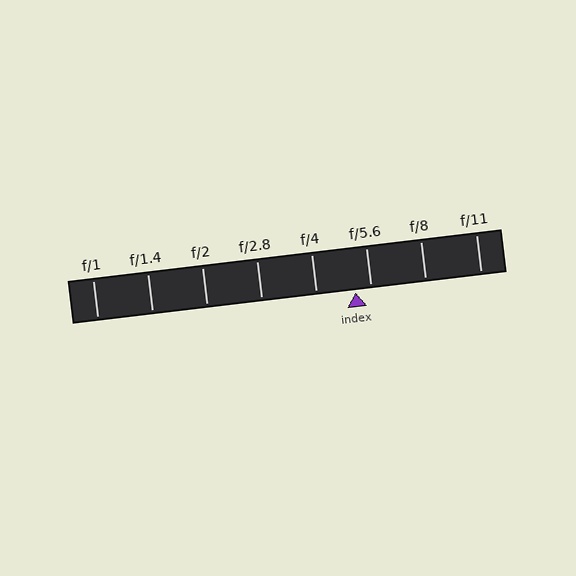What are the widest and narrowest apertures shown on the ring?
The widest aperture shown is f/1 and the narrowest is f/11.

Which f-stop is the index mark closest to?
The index mark is closest to f/5.6.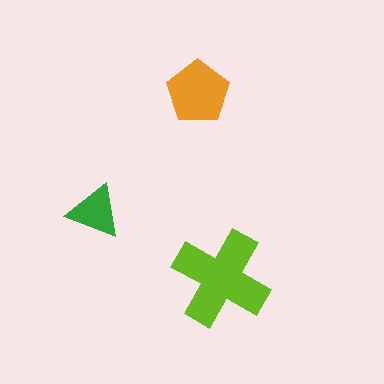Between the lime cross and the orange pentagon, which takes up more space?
The lime cross.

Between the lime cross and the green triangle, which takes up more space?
The lime cross.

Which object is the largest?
The lime cross.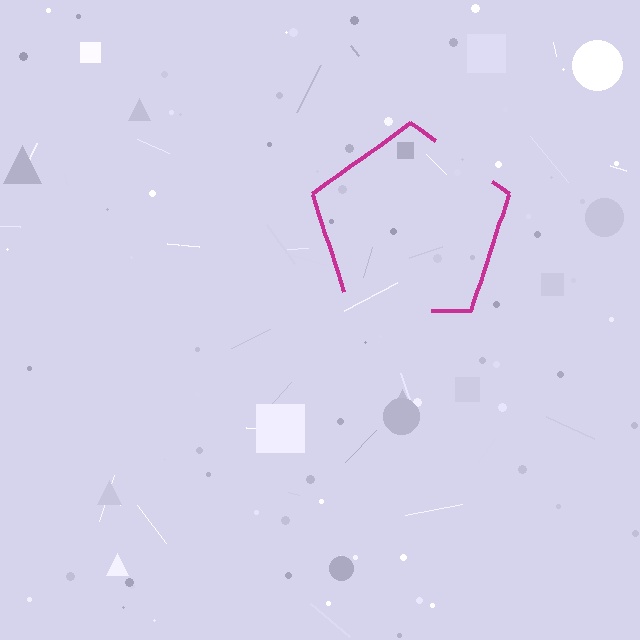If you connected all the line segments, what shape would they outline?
They would outline a pentagon.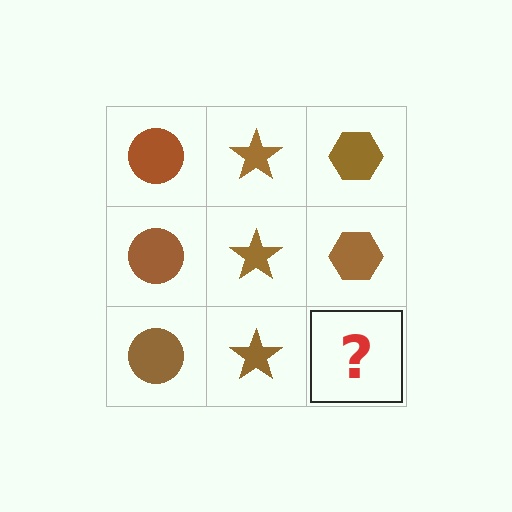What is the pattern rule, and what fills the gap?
The rule is that each column has a consistent shape. The gap should be filled with a brown hexagon.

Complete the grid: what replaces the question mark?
The question mark should be replaced with a brown hexagon.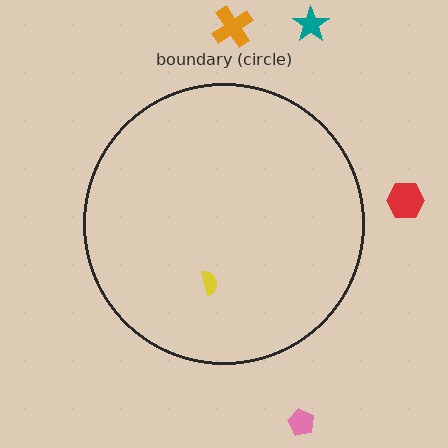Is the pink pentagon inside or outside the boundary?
Outside.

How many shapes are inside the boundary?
1 inside, 4 outside.